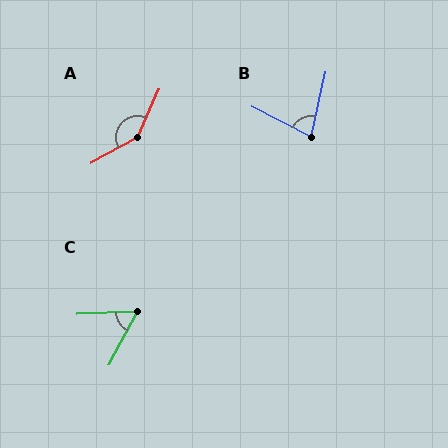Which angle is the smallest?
C, at approximately 59 degrees.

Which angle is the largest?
A, at approximately 143 degrees.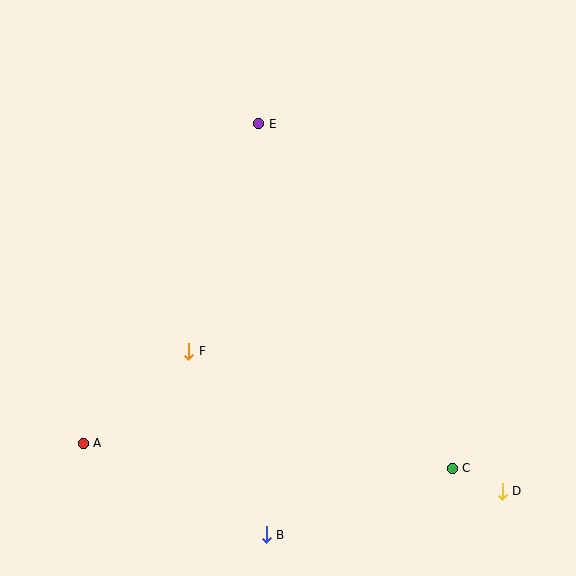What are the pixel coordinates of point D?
Point D is at (502, 491).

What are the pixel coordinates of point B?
Point B is at (266, 535).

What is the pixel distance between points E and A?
The distance between E and A is 364 pixels.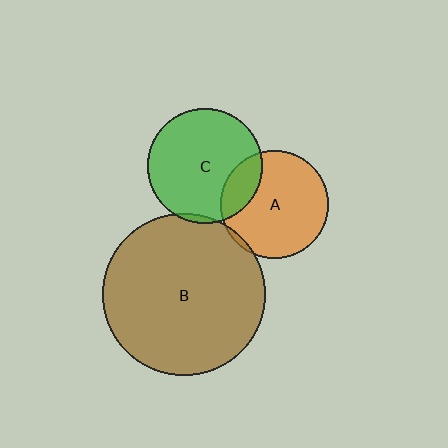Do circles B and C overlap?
Yes.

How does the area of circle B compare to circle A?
Approximately 2.3 times.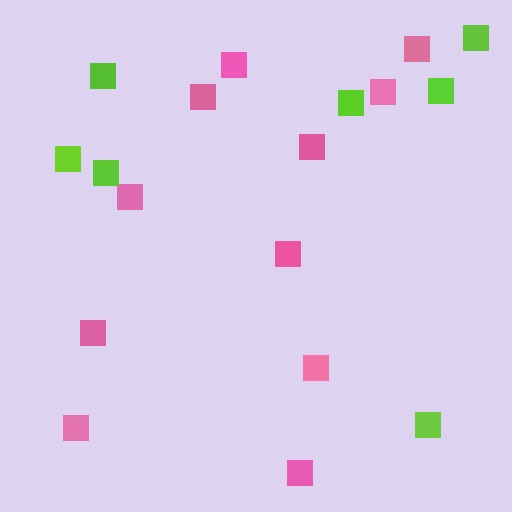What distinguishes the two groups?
There are 2 groups: one group of pink squares (11) and one group of lime squares (7).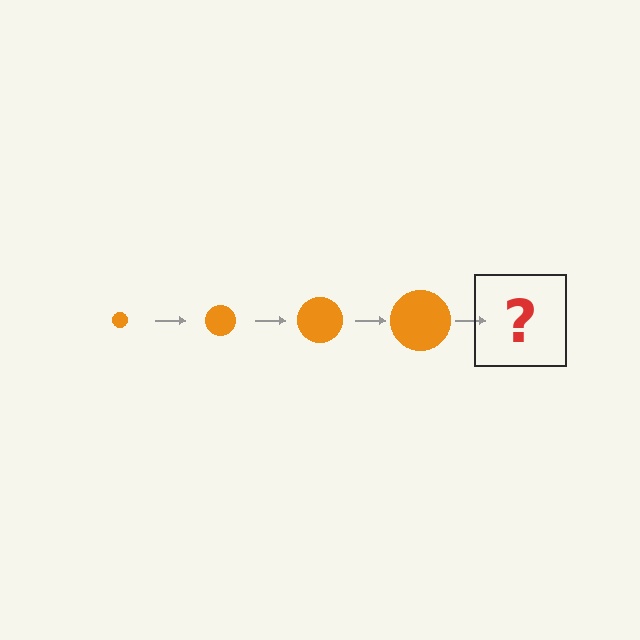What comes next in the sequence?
The next element should be an orange circle, larger than the previous one.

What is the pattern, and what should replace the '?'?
The pattern is that the circle gets progressively larger each step. The '?' should be an orange circle, larger than the previous one.